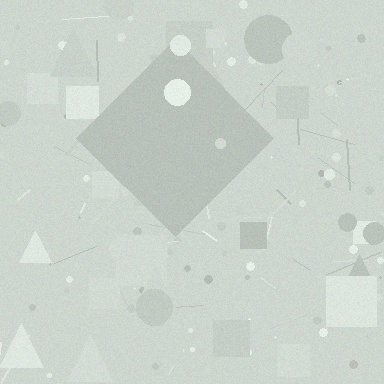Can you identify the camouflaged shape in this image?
The camouflaged shape is a diamond.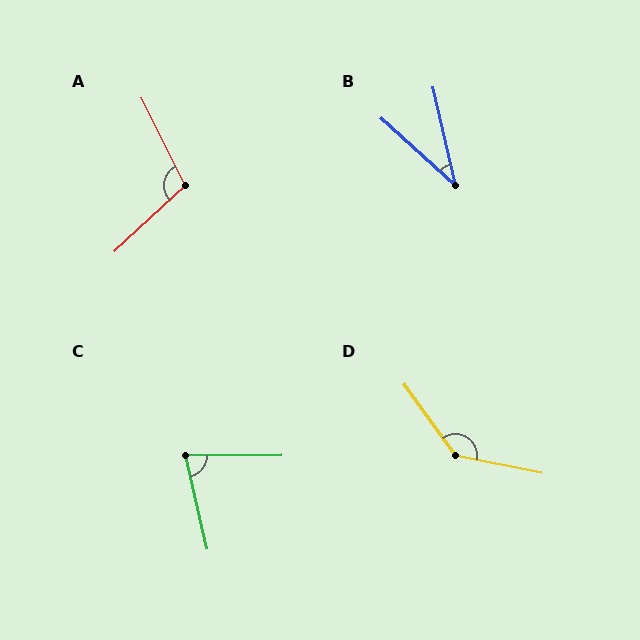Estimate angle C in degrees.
Approximately 78 degrees.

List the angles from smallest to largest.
B (35°), C (78°), A (107°), D (137°).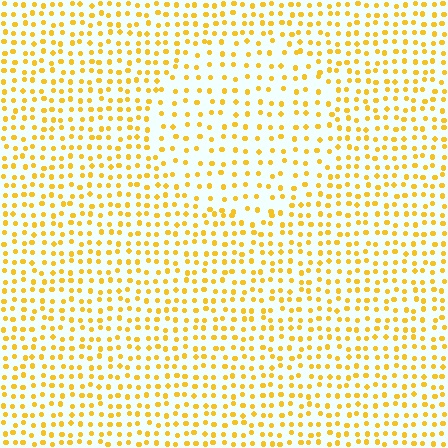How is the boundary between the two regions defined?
The boundary is defined by a change in element density (approximately 1.6x ratio). All elements are the same color, size, and shape.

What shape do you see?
I see a circle.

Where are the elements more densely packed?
The elements are more densely packed outside the circle boundary.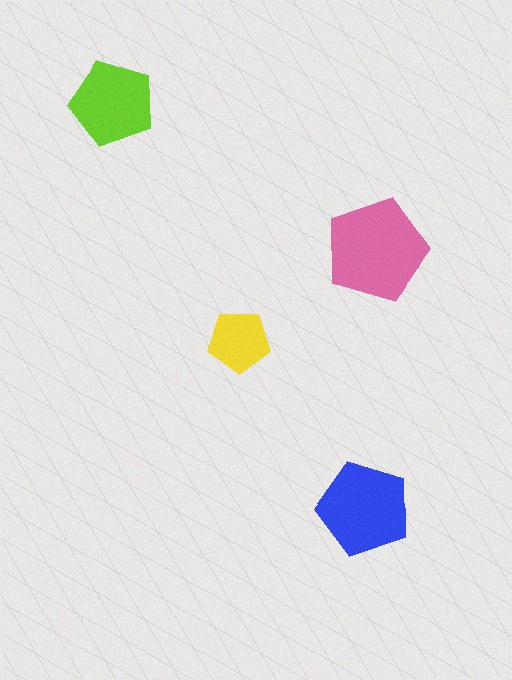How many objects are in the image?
There are 4 objects in the image.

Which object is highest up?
The lime pentagon is topmost.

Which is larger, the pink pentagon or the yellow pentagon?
The pink one.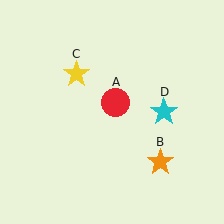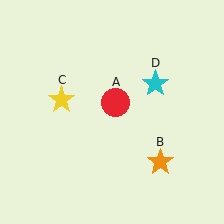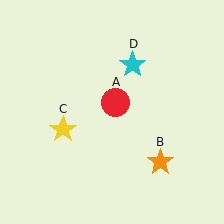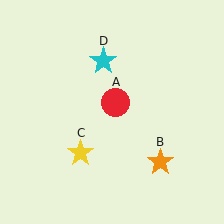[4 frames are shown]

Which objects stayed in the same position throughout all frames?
Red circle (object A) and orange star (object B) remained stationary.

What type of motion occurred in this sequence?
The yellow star (object C), cyan star (object D) rotated counterclockwise around the center of the scene.